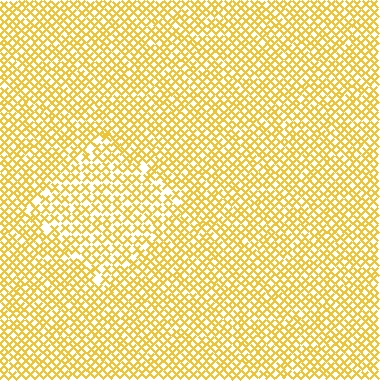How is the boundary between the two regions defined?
The boundary is defined by a change in element density (approximately 1.4x ratio). All elements are the same color, size, and shape.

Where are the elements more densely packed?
The elements are more densely packed outside the diamond boundary.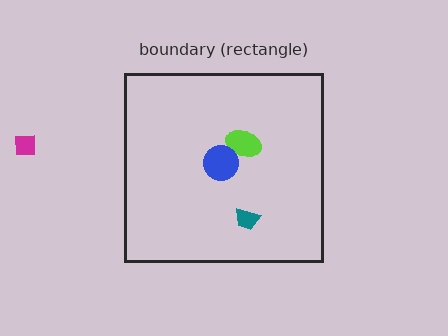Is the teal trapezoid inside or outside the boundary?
Inside.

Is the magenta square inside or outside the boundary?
Outside.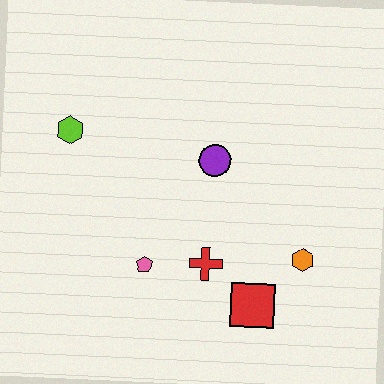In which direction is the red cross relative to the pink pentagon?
The red cross is to the right of the pink pentagon.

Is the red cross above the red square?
Yes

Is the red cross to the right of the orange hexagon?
No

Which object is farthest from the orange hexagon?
The lime hexagon is farthest from the orange hexagon.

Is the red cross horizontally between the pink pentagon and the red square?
Yes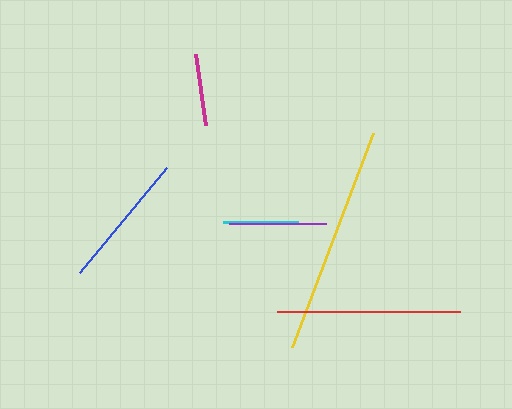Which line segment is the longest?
The yellow line is the longest at approximately 228 pixels.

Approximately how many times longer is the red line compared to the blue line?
The red line is approximately 1.3 times the length of the blue line.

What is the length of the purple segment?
The purple segment is approximately 97 pixels long.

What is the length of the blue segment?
The blue segment is approximately 137 pixels long.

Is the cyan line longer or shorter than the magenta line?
The cyan line is longer than the magenta line.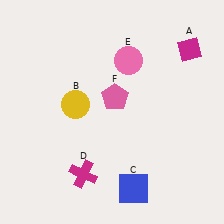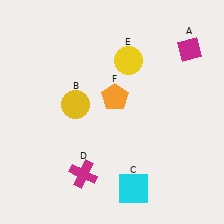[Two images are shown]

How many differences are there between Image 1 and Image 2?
There are 3 differences between the two images.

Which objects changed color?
C changed from blue to cyan. E changed from pink to yellow. F changed from pink to orange.